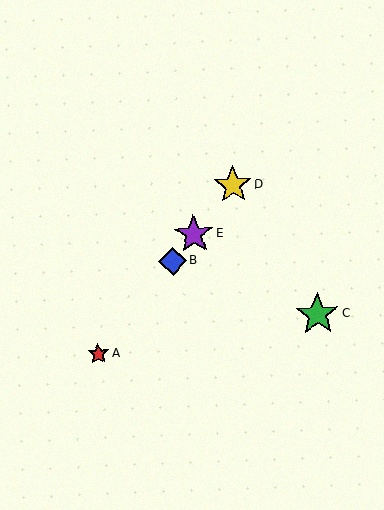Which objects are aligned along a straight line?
Objects A, B, D, E are aligned along a straight line.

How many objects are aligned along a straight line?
4 objects (A, B, D, E) are aligned along a straight line.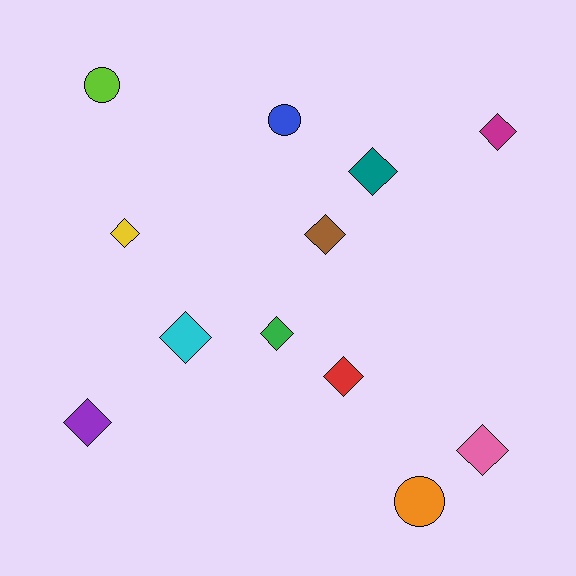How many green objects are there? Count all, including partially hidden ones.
There is 1 green object.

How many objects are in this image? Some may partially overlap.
There are 12 objects.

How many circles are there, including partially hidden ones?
There are 3 circles.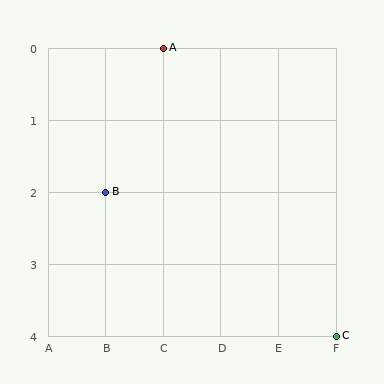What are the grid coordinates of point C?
Point C is at grid coordinates (F, 4).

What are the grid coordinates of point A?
Point A is at grid coordinates (C, 0).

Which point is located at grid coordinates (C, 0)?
Point A is at (C, 0).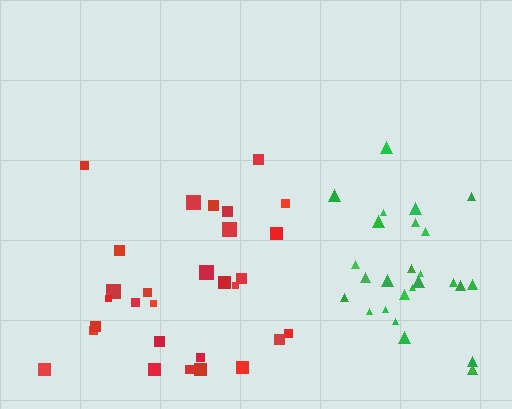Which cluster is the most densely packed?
Green.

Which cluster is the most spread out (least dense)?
Red.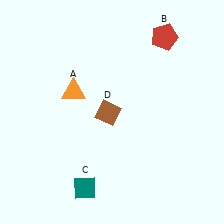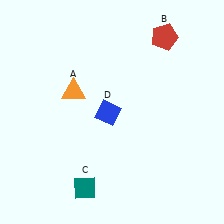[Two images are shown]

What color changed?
The diamond (D) changed from brown in Image 1 to blue in Image 2.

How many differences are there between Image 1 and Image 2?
There is 1 difference between the two images.